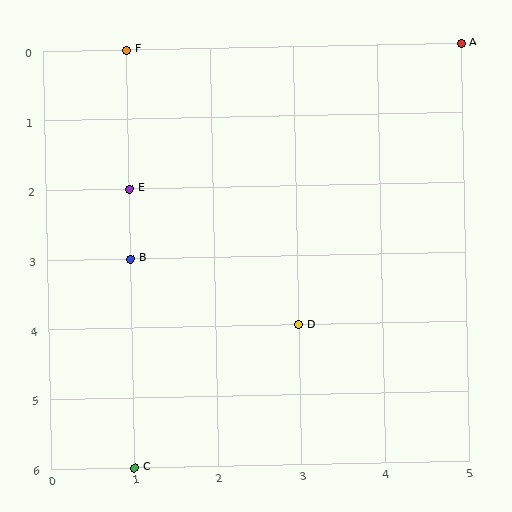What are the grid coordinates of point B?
Point B is at grid coordinates (1, 3).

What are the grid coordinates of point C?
Point C is at grid coordinates (1, 6).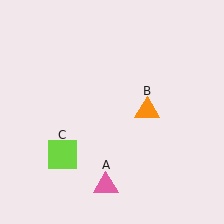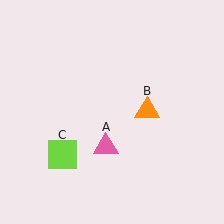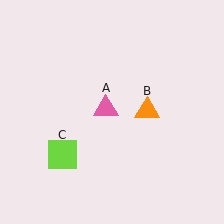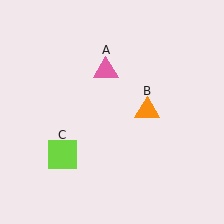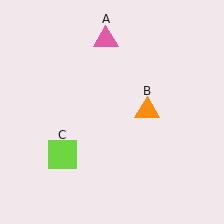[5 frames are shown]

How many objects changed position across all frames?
1 object changed position: pink triangle (object A).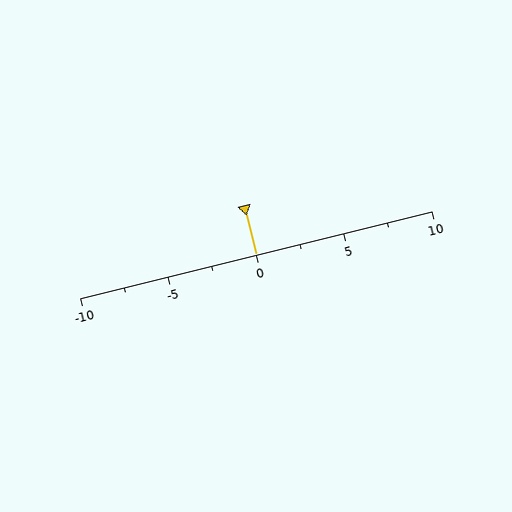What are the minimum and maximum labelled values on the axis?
The axis runs from -10 to 10.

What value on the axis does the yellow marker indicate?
The marker indicates approximately 0.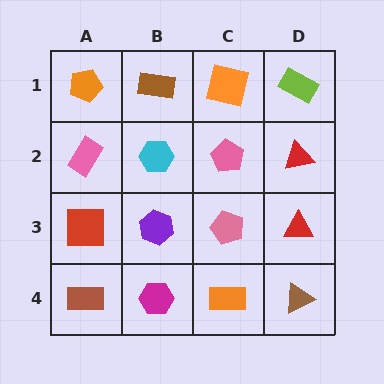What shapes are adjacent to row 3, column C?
A pink pentagon (row 2, column C), an orange rectangle (row 4, column C), a purple hexagon (row 3, column B), a red triangle (row 3, column D).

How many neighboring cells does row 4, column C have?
3.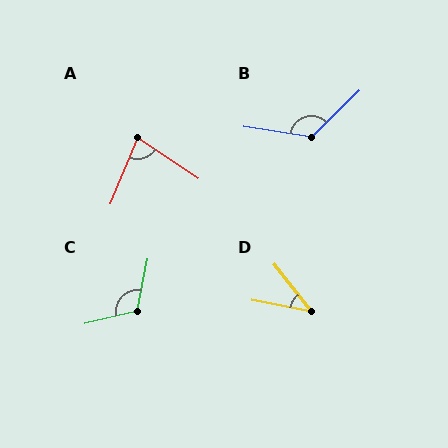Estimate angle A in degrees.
Approximately 78 degrees.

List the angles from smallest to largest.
D (41°), A (78°), C (114°), B (127°).